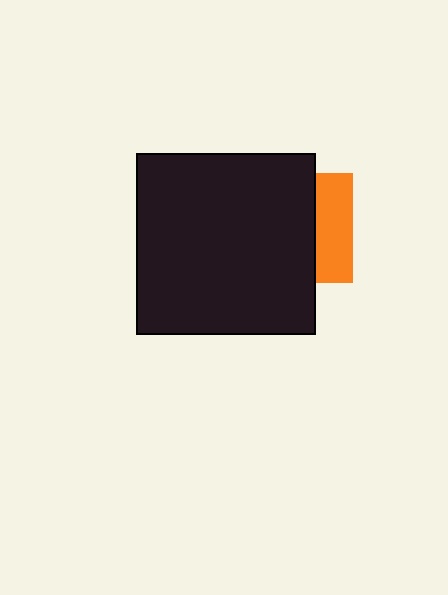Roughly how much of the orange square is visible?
A small part of it is visible (roughly 35%).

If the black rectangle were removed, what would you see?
You would see the complete orange square.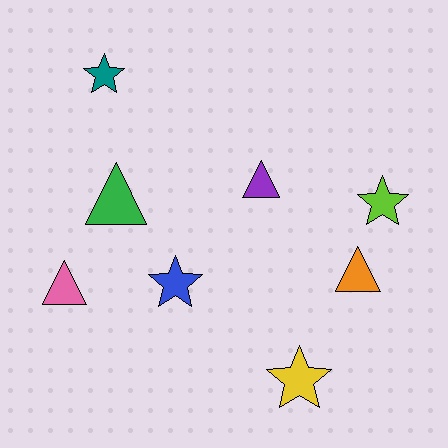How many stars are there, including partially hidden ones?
There are 4 stars.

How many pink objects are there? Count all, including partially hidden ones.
There is 1 pink object.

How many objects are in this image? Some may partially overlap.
There are 8 objects.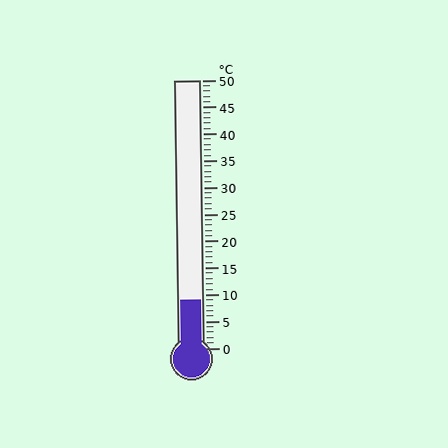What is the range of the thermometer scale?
The thermometer scale ranges from 0°C to 50°C.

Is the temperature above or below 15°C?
The temperature is below 15°C.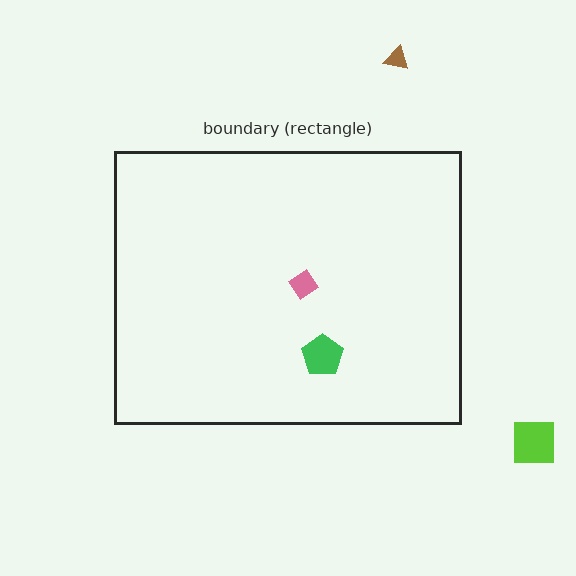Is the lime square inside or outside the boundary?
Outside.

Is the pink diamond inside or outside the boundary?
Inside.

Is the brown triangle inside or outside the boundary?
Outside.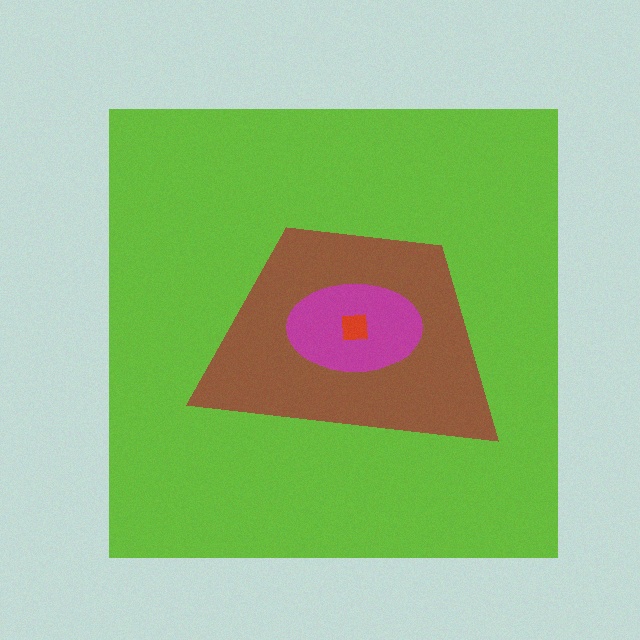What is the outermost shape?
The lime square.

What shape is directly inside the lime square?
The brown trapezoid.